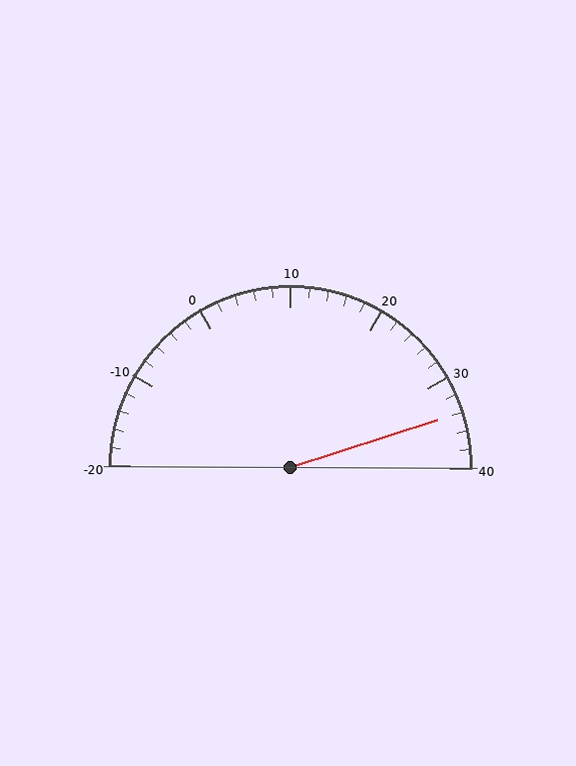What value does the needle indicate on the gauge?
The needle indicates approximately 34.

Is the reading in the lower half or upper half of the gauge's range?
The reading is in the upper half of the range (-20 to 40).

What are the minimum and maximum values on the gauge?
The gauge ranges from -20 to 40.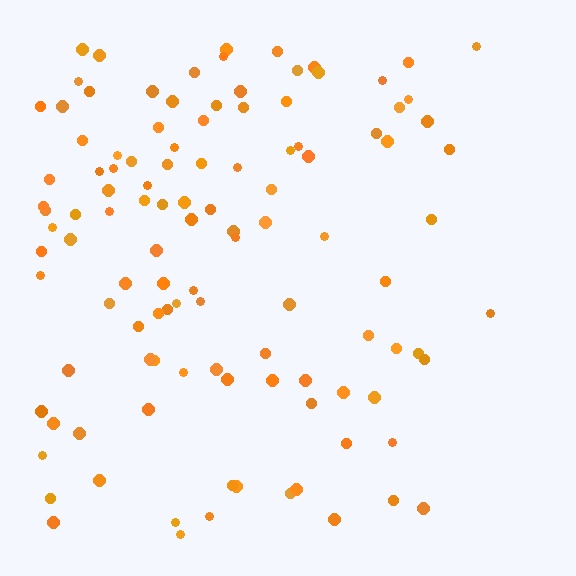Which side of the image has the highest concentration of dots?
The left.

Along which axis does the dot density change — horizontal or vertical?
Horizontal.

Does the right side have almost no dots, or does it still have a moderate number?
Still a moderate number, just noticeably fewer than the left.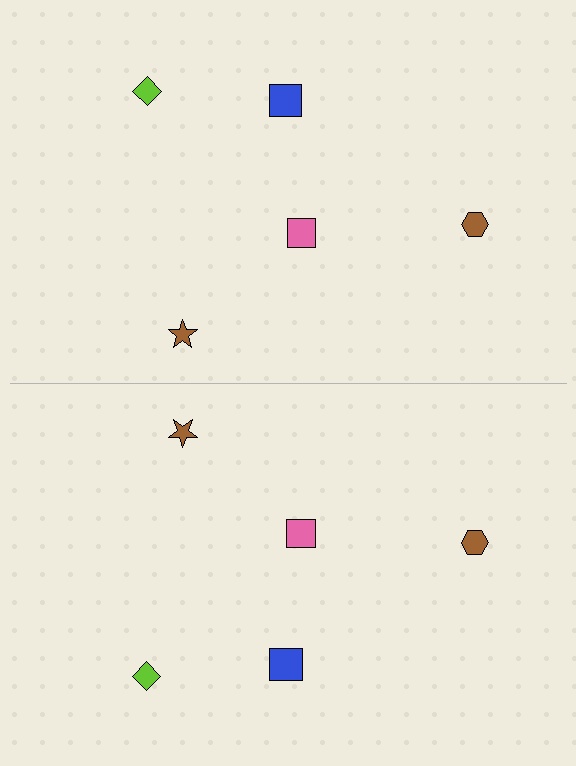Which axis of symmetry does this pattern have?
The pattern has a horizontal axis of symmetry running through the center of the image.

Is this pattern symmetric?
Yes, this pattern has bilateral (reflection) symmetry.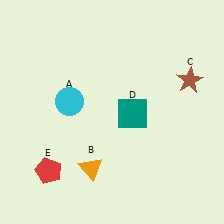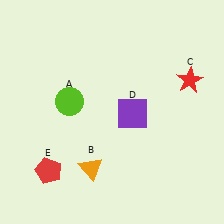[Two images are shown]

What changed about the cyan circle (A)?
In Image 1, A is cyan. In Image 2, it changed to lime.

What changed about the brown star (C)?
In Image 1, C is brown. In Image 2, it changed to red.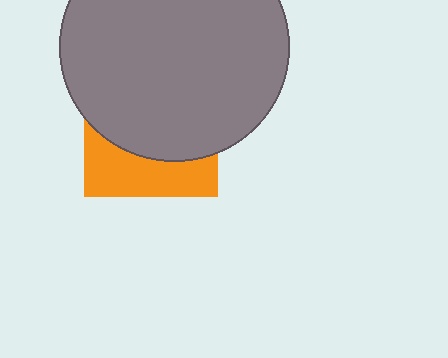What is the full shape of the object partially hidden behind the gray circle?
The partially hidden object is an orange square.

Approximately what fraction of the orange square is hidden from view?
Roughly 66% of the orange square is hidden behind the gray circle.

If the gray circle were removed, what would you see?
You would see the complete orange square.